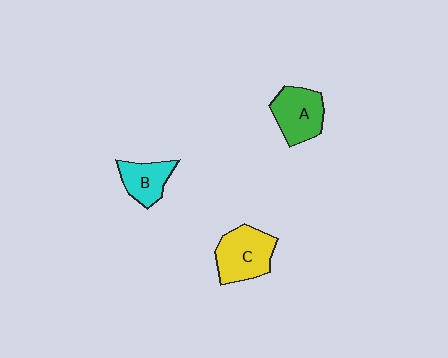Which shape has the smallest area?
Shape B (cyan).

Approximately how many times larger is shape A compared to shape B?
Approximately 1.3 times.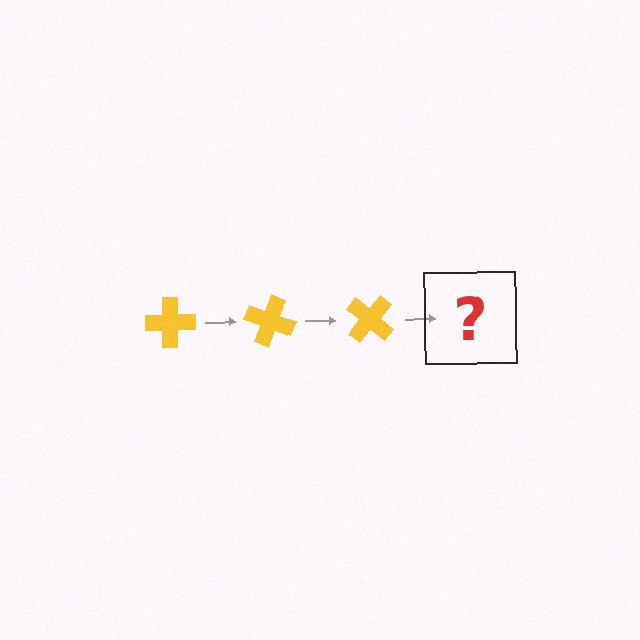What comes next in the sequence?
The next element should be a yellow cross rotated 60 degrees.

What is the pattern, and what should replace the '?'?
The pattern is that the cross rotates 20 degrees each step. The '?' should be a yellow cross rotated 60 degrees.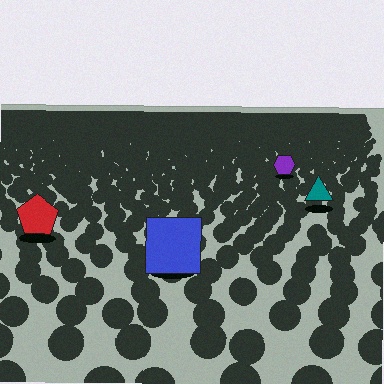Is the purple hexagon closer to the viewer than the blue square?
No. The blue square is closer — you can tell from the texture gradient: the ground texture is coarser near it.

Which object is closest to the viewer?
The blue square is closest. The texture marks near it are larger and more spread out.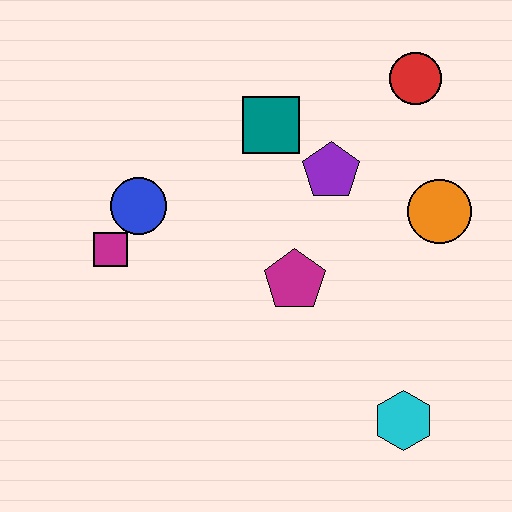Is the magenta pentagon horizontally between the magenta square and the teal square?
No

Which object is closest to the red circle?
The purple pentagon is closest to the red circle.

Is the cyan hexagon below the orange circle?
Yes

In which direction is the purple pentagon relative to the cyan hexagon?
The purple pentagon is above the cyan hexagon.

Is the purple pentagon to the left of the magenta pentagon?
No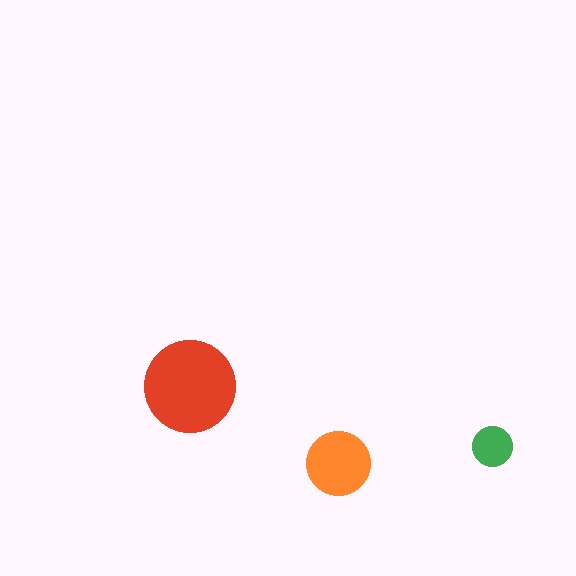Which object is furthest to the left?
The red circle is leftmost.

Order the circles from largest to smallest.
the red one, the orange one, the green one.